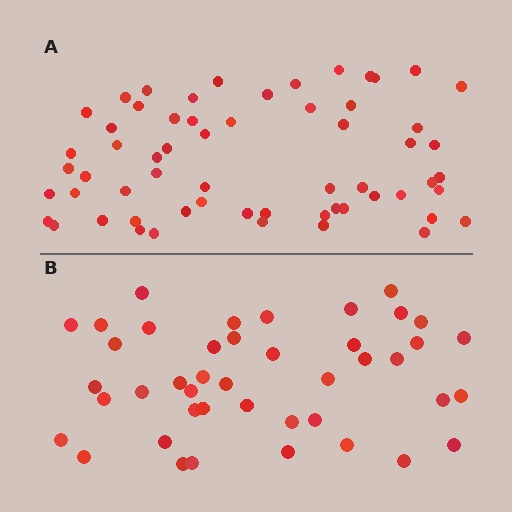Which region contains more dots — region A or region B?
Region A (the top region) has more dots.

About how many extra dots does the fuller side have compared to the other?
Region A has approximately 15 more dots than region B.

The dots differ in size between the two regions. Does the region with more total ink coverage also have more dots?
No. Region B has more total ink coverage because its dots are larger, but region A actually contains more individual dots. Total area can be misleading — the number of items is what matters here.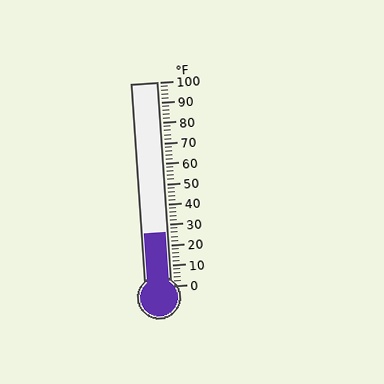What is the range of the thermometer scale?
The thermometer scale ranges from 0°F to 100°F.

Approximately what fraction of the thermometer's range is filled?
The thermometer is filled to approximately 25% of its range.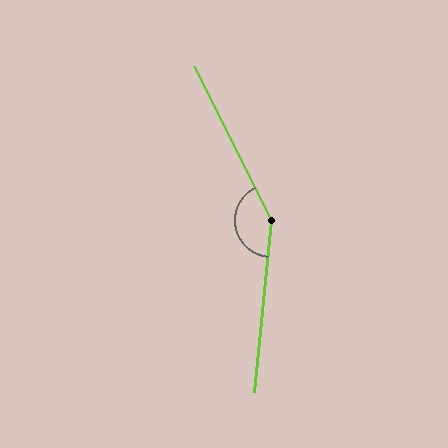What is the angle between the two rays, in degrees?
Approximately 147 degrees.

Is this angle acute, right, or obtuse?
It is obtuse.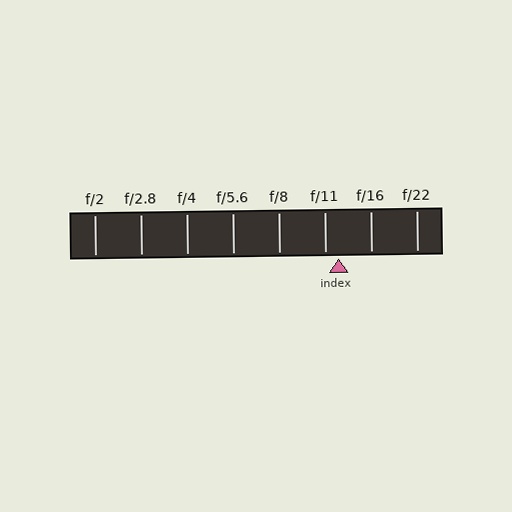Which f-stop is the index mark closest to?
The index mark is closest to f/11.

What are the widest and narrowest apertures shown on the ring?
The widest aperture shown is f/2 and the narrowest is f/22.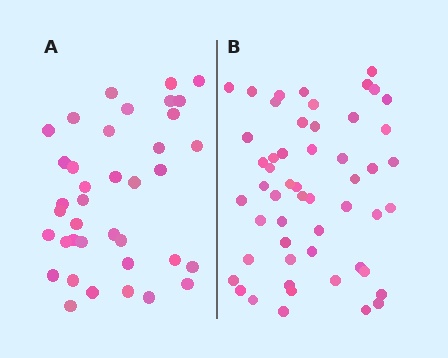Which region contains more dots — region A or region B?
Region B (the right region) has more dots.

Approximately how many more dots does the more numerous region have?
Region B has approximately 15 more dots than region A.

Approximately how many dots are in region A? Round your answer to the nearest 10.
About 40 dots. (The exact count is 38, which rounds to 40.)